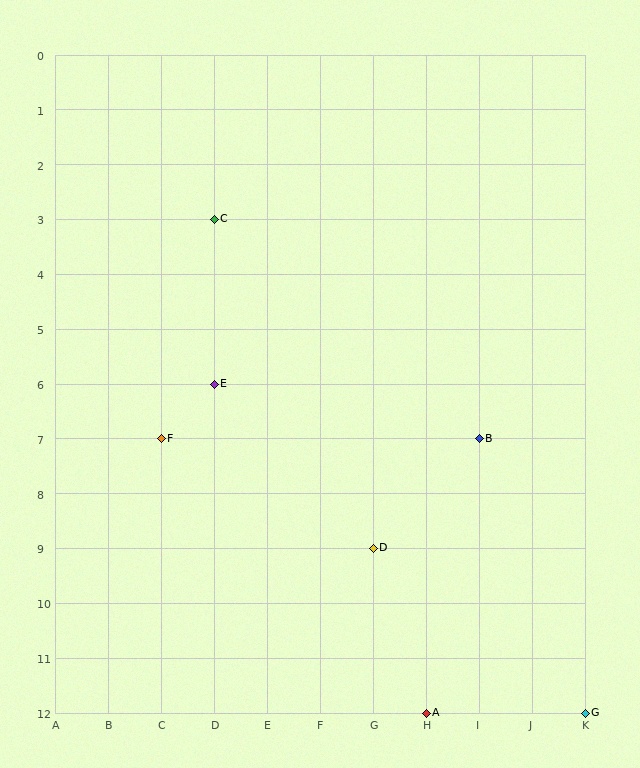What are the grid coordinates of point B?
Point B is at grid coordinates (I, 7).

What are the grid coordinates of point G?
Point G is at grid coordinates (K, 12).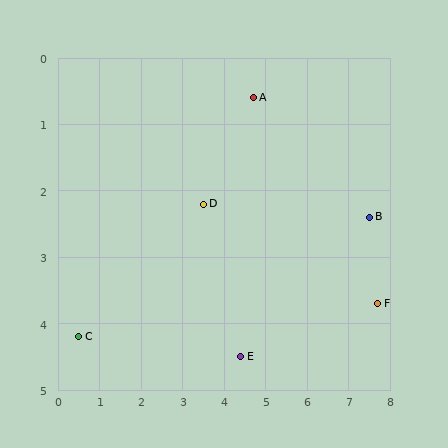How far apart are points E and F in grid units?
Points E and F are about 3.4 grid units apart.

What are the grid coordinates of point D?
Point D is at approximately (3.5, 2.2).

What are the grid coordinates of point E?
Point E is at approximately (4.4, 4.5).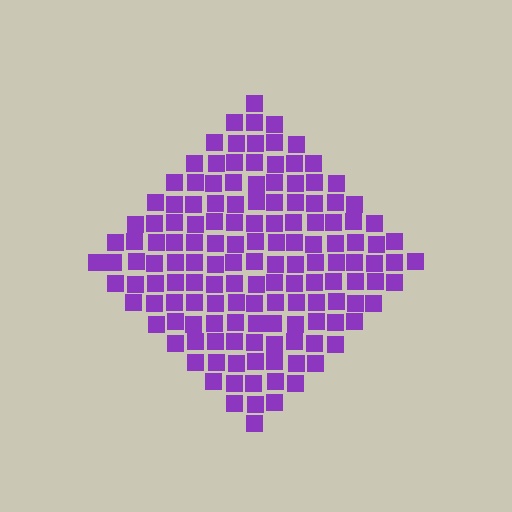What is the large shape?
The large shape is a diamond.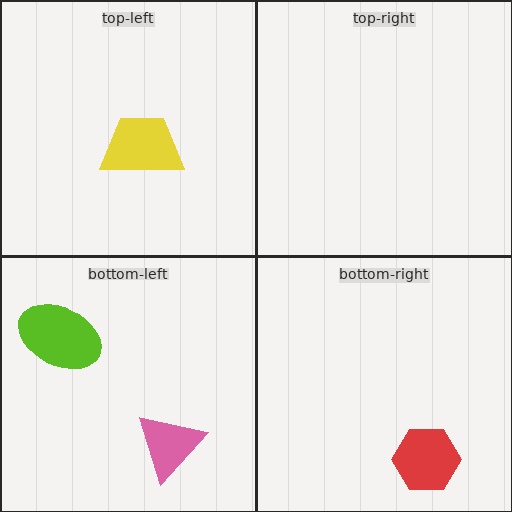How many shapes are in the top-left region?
1.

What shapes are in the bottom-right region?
The red hexagon.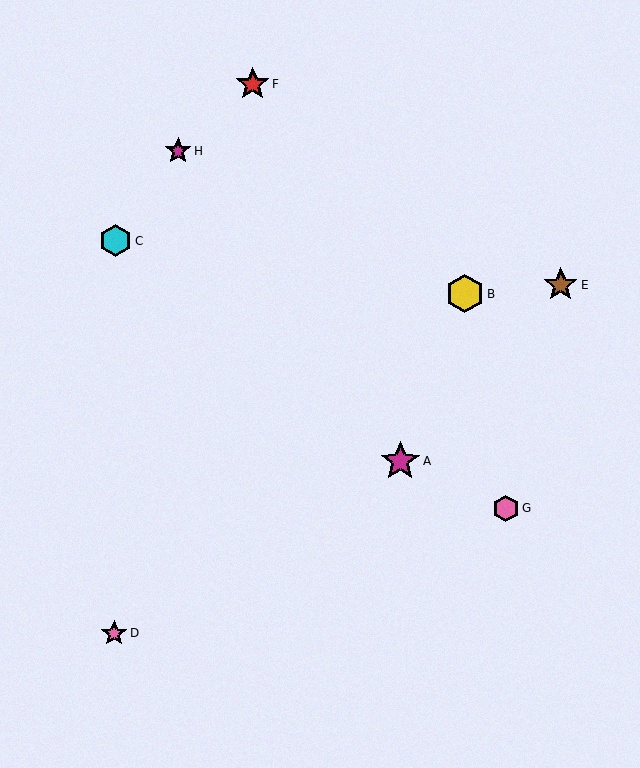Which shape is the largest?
The magenta star (labeled A) is the largest.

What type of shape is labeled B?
Shape B is a yellow hexagon.